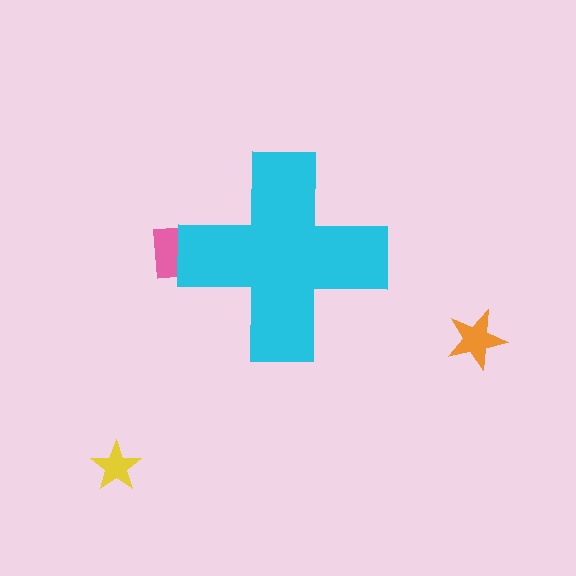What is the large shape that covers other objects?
A cyan cross.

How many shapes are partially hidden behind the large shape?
1 shape is partially hidden.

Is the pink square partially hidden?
Yes, the pink square is partially hidden behind the cyan cross.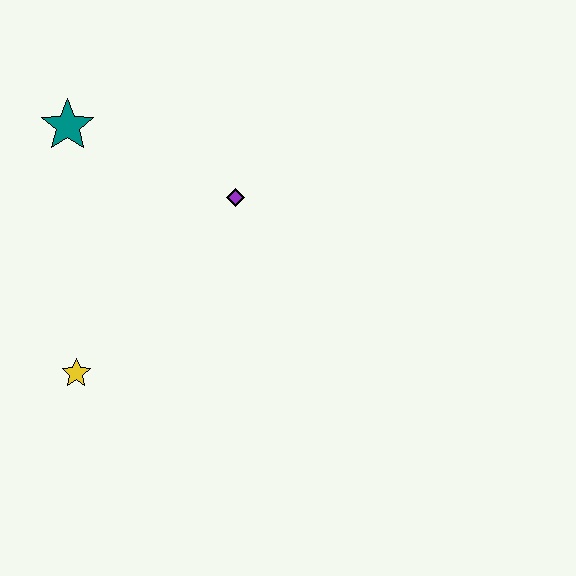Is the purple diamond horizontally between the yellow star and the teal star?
No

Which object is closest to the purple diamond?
The teal star is closest to the purple diamond.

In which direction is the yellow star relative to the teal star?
The yellow star is below the teal star.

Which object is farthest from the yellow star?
The teal star is farthest from the yellow star.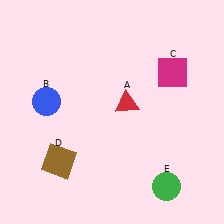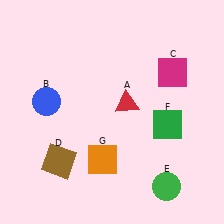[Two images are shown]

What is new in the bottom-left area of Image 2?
An orange square (G) was added in the bottom-left area of Image 2.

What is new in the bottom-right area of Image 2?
A green square (F) was added in the bottom-right area of Image 2.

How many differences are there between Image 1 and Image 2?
There are 2 differences between the two images.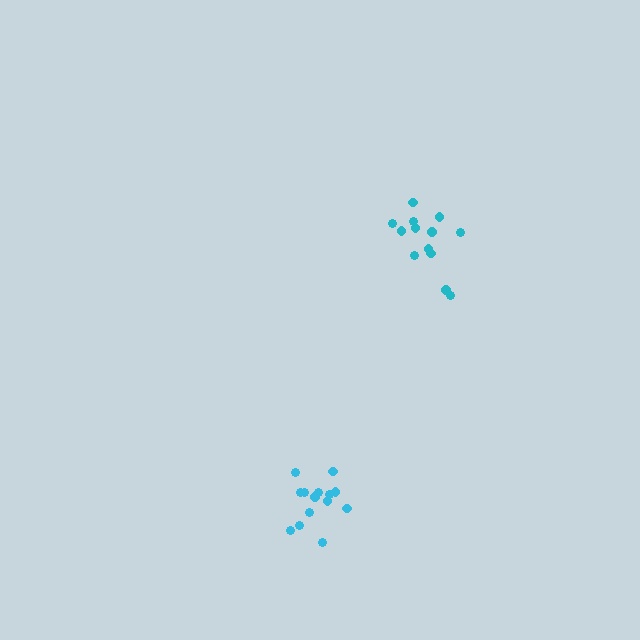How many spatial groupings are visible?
There are 2 spatial groupings.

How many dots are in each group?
Group 1: 13 dots, Group 2: 14 dots (27 total).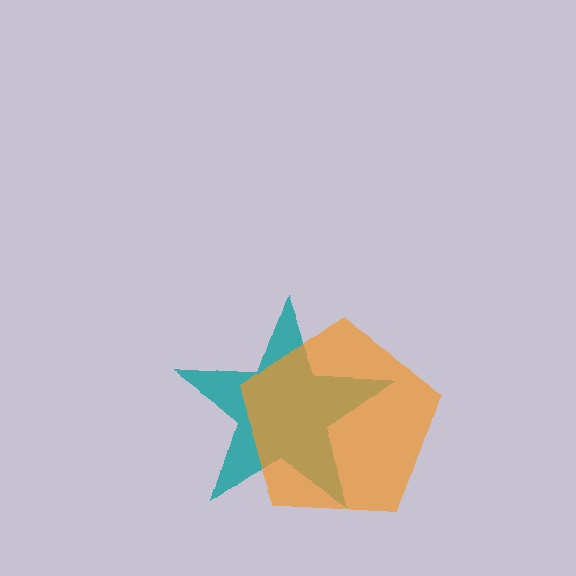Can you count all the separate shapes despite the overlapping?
Yes, there are 2 separate shapes.